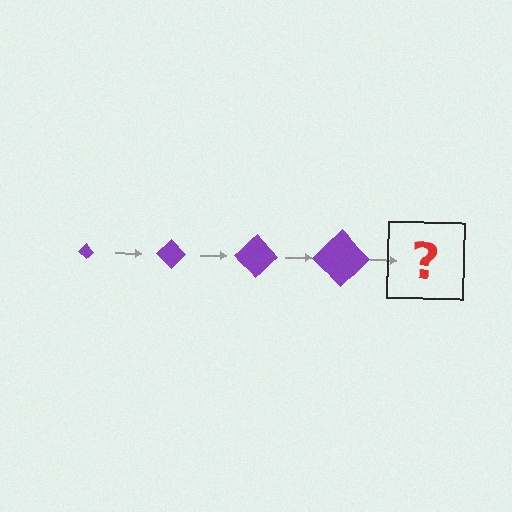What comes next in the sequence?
The next element should be a purple diamond, larger than the previous one.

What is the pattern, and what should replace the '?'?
The pattern is that the diamond gets progressively larger each step. The '?' should be a purple diamond, larger than the previous one.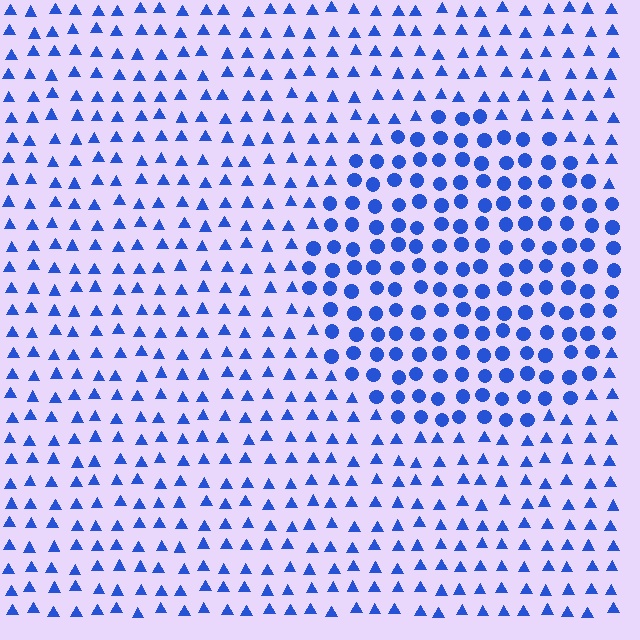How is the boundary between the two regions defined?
The boundary is defined by a change in element shape: circles inside vs. triangles outside. All elements share the same color and spacing.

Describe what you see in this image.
The image is filled with small blue elements arranged in a uniform grid. A circle-shaped region contains circles, while the surrounding area contains triangles. The boundary is defined purely by the change in element shape.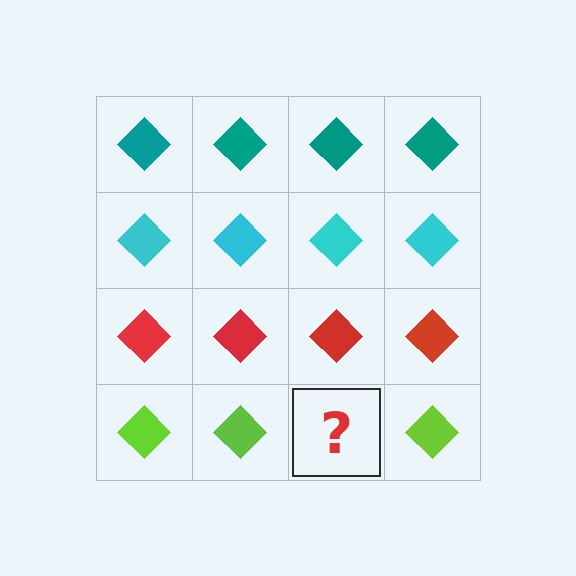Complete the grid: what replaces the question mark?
The question mark should be replaced with a lime diamond.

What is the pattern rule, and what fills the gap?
The rule is that each row has a consistent color. The gap should be filled with a lime diamond.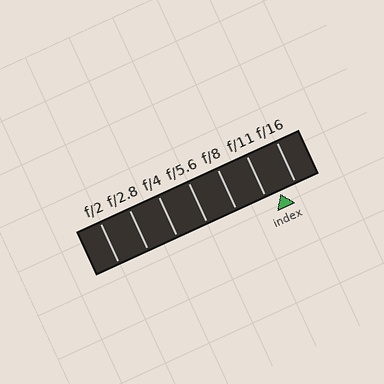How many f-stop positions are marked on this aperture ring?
There are 7 f-stop positions marked.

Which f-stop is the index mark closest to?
The index mark is closest to f/11.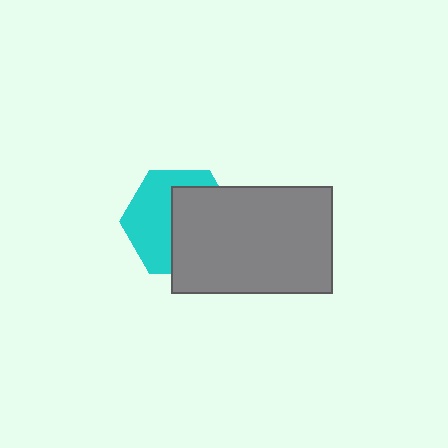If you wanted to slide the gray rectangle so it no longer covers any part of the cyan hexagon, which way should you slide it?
Slide it right — that is the most direct way to separate the two shapes.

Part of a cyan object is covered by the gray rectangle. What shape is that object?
It is a hexagon.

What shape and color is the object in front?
The object in front is a gray rectangle.